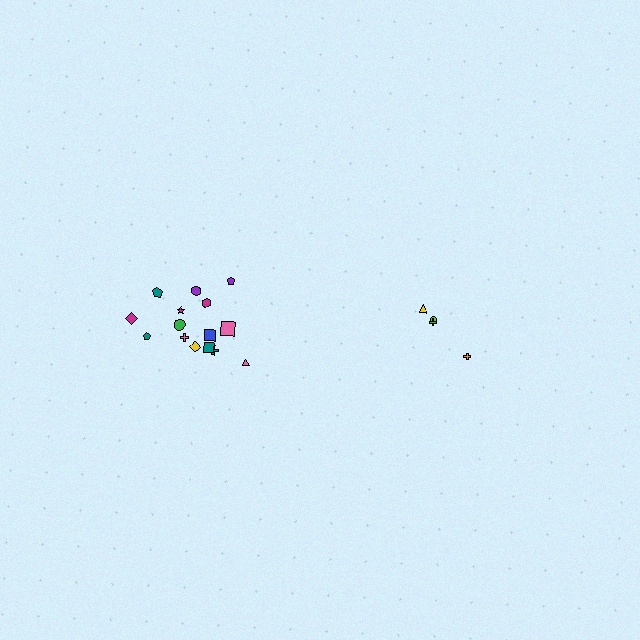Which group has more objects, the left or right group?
The left group.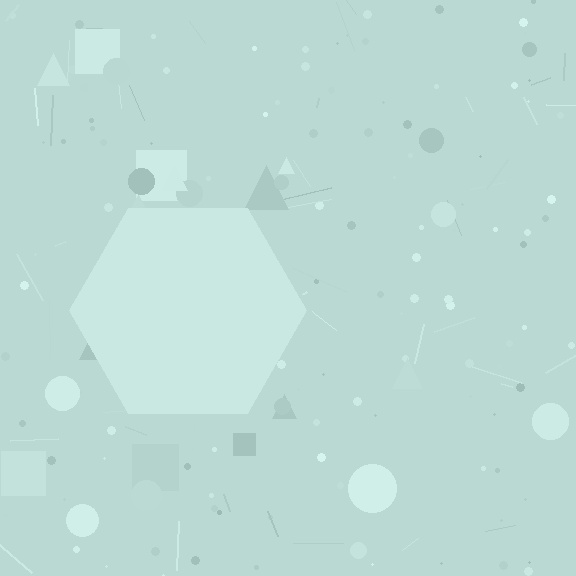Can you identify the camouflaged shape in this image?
The camouflaged shape is a hexagon.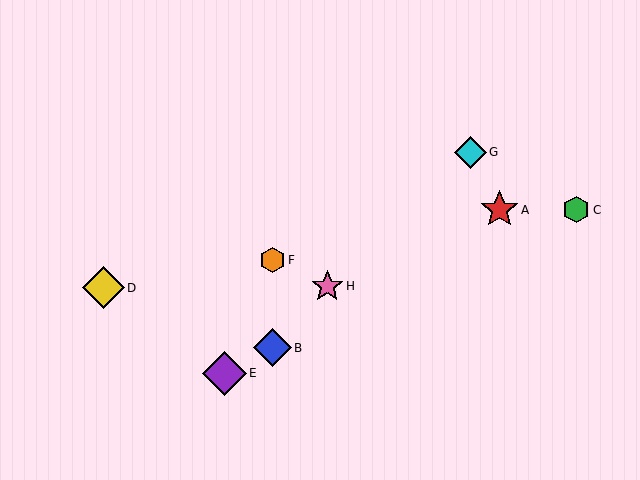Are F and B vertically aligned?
Yes, both are at x≈272.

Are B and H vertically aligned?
No, B is at x≈272 and H is at x≈327.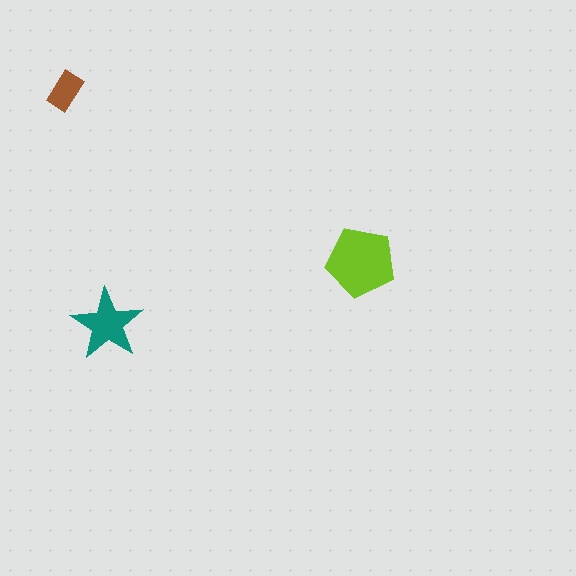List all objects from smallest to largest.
The brown rectangle, the teal star, the lime pentagon.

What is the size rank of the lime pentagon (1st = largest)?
1st.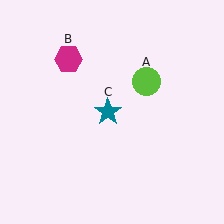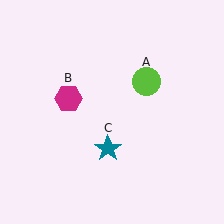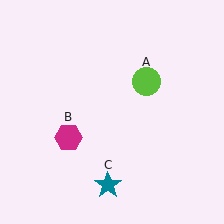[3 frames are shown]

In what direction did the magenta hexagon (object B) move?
The magenta hexagon (object B) moved down.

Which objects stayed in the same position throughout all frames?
Lime circle (object A) remained stationary.